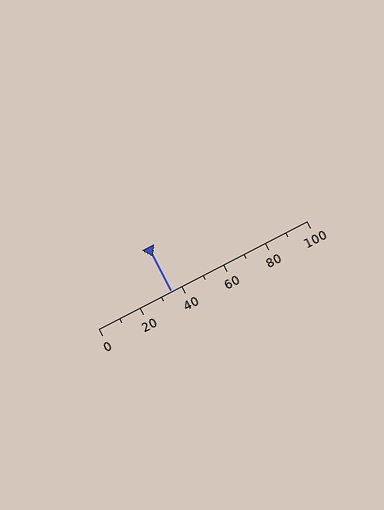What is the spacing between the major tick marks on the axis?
The major ticks are spaced 20 apart.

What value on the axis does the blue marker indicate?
The marker indicates approximately 35.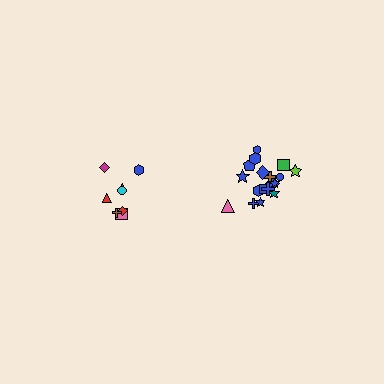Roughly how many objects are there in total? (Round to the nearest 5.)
Roughly 25 objects in total.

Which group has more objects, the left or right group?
The right group.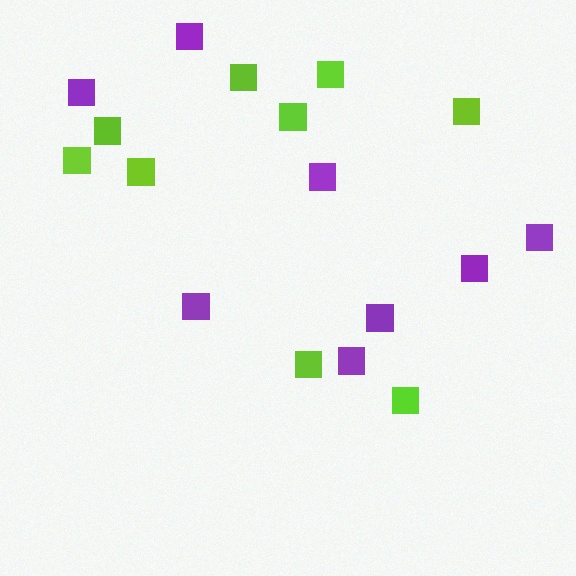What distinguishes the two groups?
There are 2 groups: one group of lime squares (9) and one group of purple squares (8).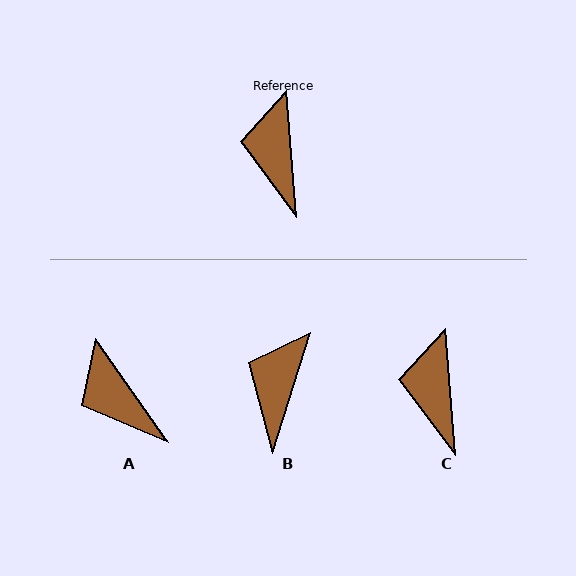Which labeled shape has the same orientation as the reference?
C.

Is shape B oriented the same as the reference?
No, it is off by about 22 degrees.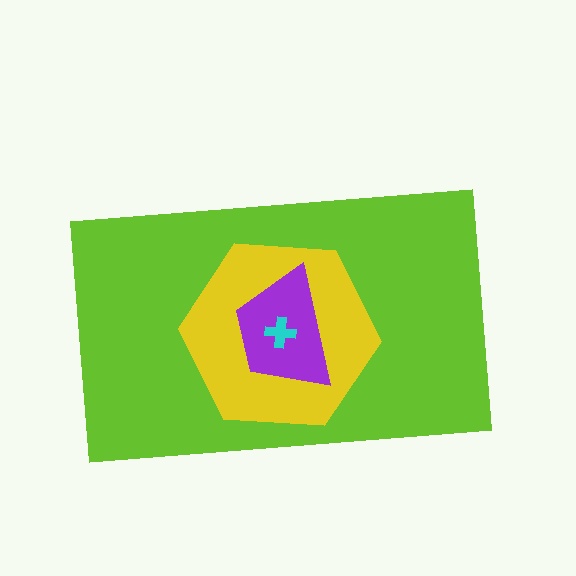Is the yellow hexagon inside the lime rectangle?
Yes.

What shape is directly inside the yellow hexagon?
The purple trapezoid.